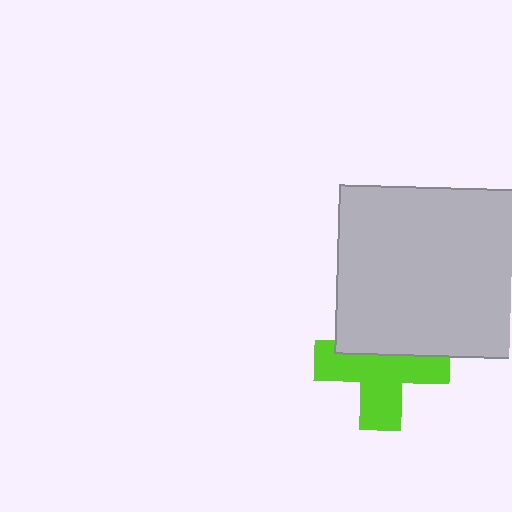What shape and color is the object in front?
The object in front is a light gray rectangle.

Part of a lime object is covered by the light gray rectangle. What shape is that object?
It is a cross.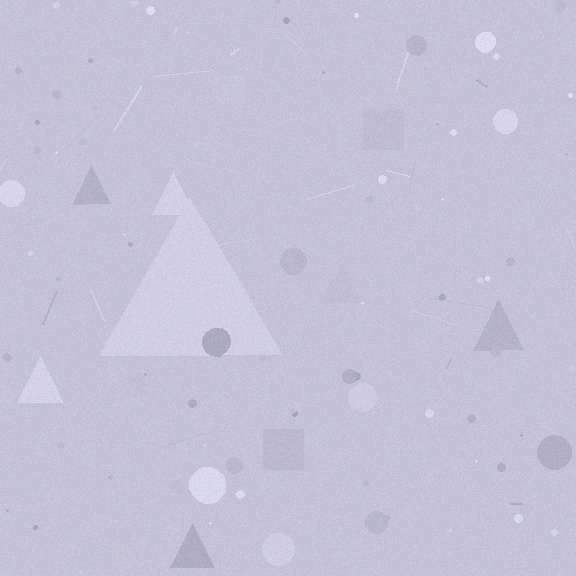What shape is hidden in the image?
A triangle is hidden in the image.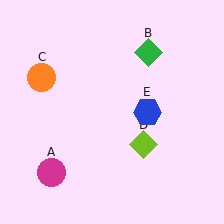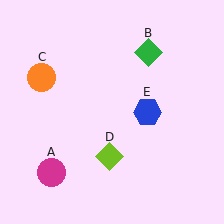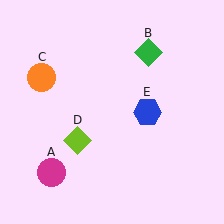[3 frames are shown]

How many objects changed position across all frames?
1 object changed position: lime diamond (object D).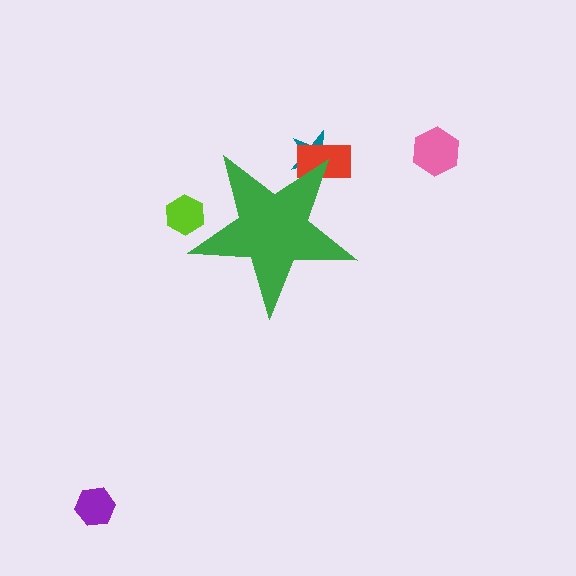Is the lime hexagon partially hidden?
Yes, the lime hexagon is partially hidden behind the green star.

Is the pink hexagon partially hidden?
No, the pink hexagon is fully visible.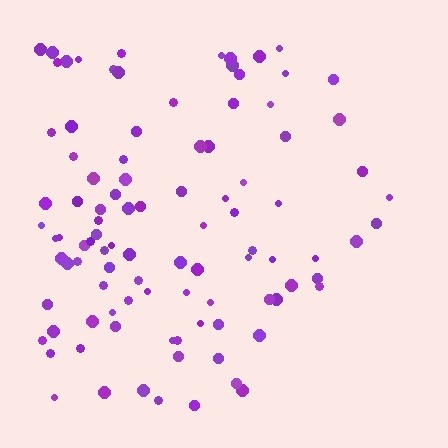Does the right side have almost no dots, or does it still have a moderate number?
Still a moderate number, just noticeably fewer than the left.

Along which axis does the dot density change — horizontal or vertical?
Horizontal.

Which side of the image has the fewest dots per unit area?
The right.